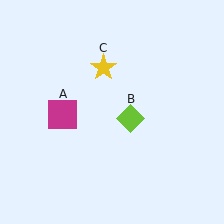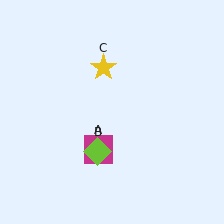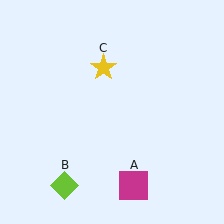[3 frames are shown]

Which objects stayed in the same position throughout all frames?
Yellow star (object C) remained stationary.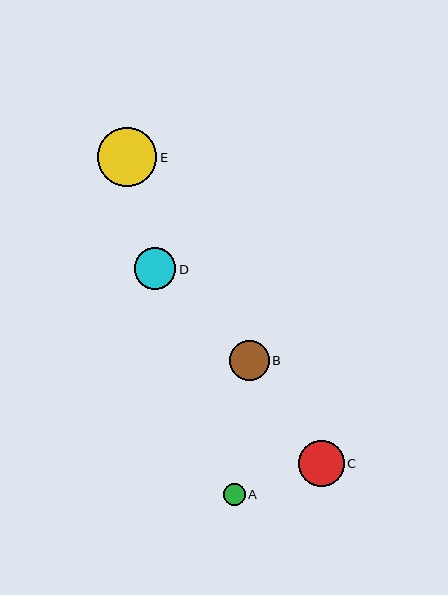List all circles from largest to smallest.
From largest to smallest: E, C, D, B, A.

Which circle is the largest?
Circle E is the largest with a size of approximately 59 pixels.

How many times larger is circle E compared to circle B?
Circle E is approximately 1.5 times the size of circle B.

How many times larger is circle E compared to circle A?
Circle E is approximately 2.7 times the size of circle A.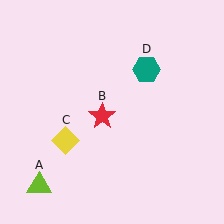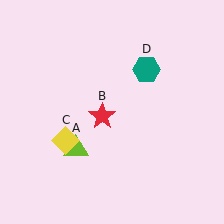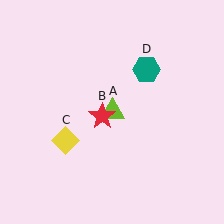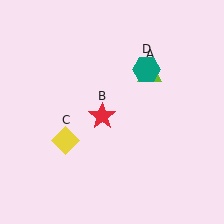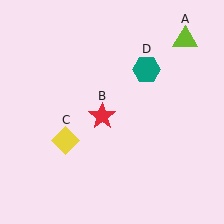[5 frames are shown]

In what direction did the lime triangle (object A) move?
The lime triangle (object A) moved up and to the right.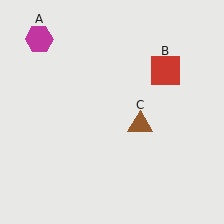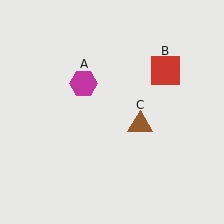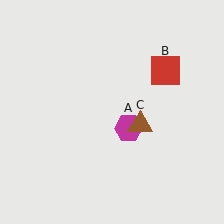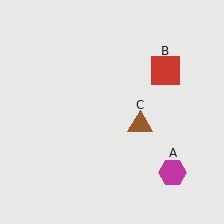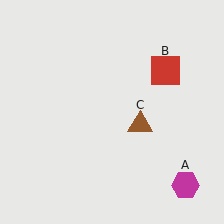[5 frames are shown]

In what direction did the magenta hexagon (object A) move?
The magenta hexagon (object A) moved down and to the right.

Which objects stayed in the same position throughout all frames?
Red square (object B) and brown triangle (object C) remained stationary.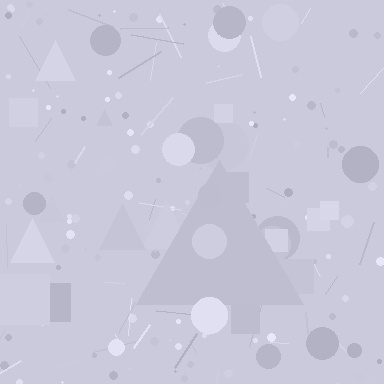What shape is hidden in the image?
A triangle is hidden in the image.